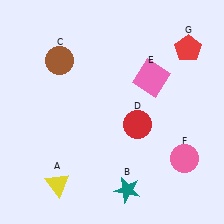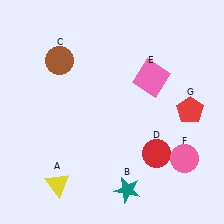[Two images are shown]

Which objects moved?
The objects that moved are: the red circle (D), the red pentagon (G).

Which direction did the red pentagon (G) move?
The red pentagon (G) moved down.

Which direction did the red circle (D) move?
The red circle (D) moved down.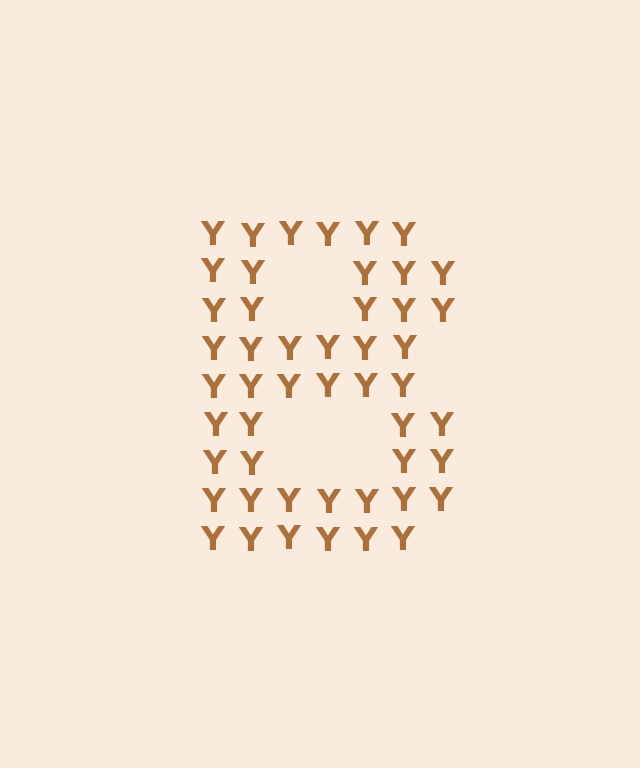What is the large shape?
The large shape is the letter B.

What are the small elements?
The small elements are letter Y's.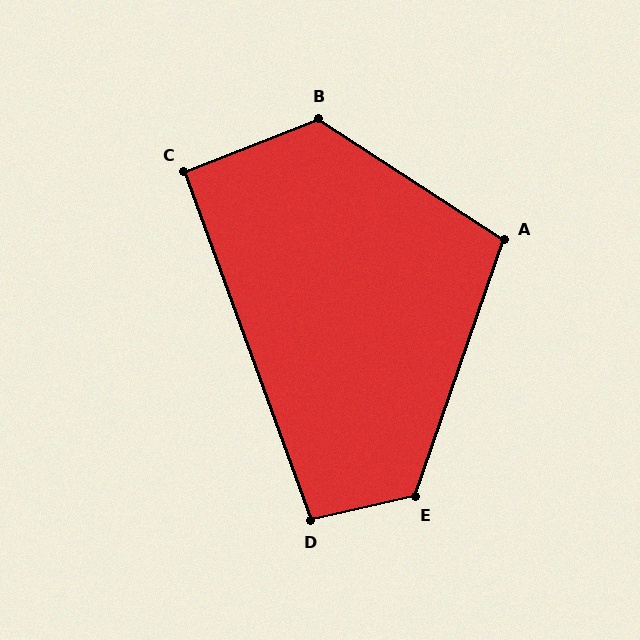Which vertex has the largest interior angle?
B, at approximately 126 degrees.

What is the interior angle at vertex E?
Approximately 122 degrees (obtuse).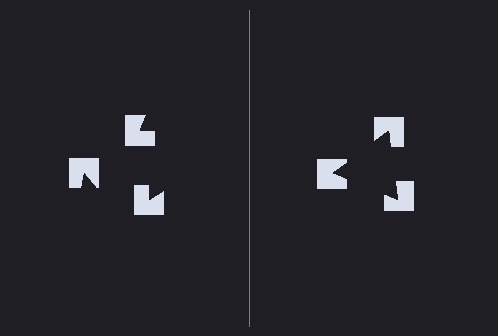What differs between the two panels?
The notched squares are positioned identically on both sides; only the wedge orientations differ. On the right they align to a triangle; on the left they are misaligned.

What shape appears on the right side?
An illusory triangle.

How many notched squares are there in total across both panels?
6 — 3 on each side.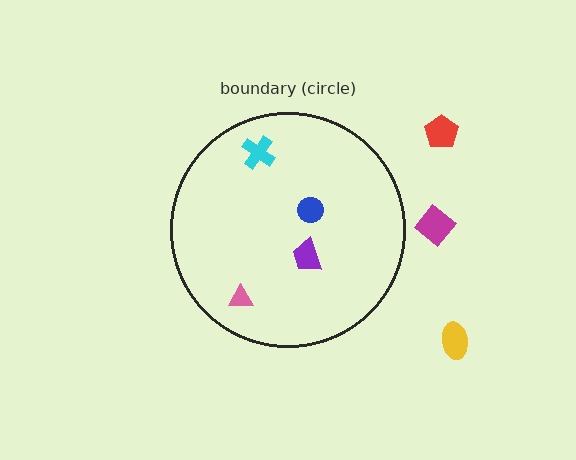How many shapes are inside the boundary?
4 inside, 3 outside.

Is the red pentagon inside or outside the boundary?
Outside.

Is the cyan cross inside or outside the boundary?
Inside.